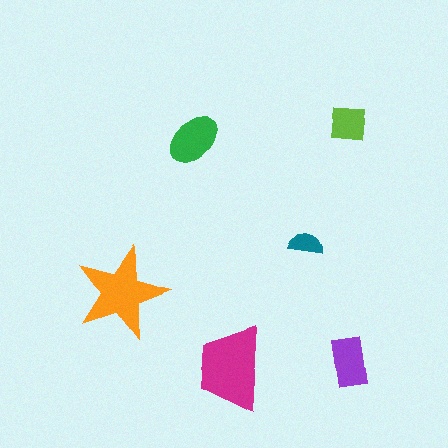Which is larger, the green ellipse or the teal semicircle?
The green ellipse.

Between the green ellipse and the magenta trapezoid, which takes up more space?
The magenta trapezoid.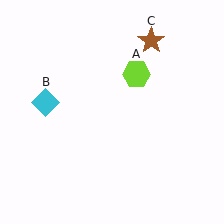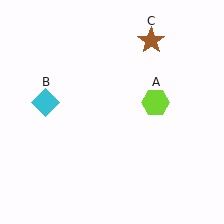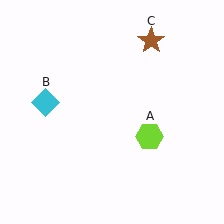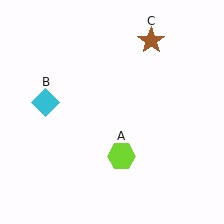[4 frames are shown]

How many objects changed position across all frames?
1 object changed position: lime hexagon (object A).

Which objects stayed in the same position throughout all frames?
Cyan diamond (object B) and brown star (object C) remained stationary.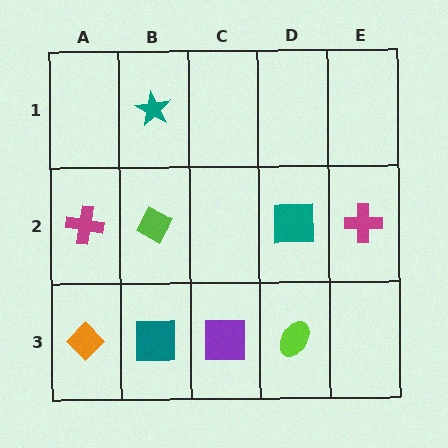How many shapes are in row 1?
1 shape.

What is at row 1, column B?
A teal star.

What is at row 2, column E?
A magenta cross.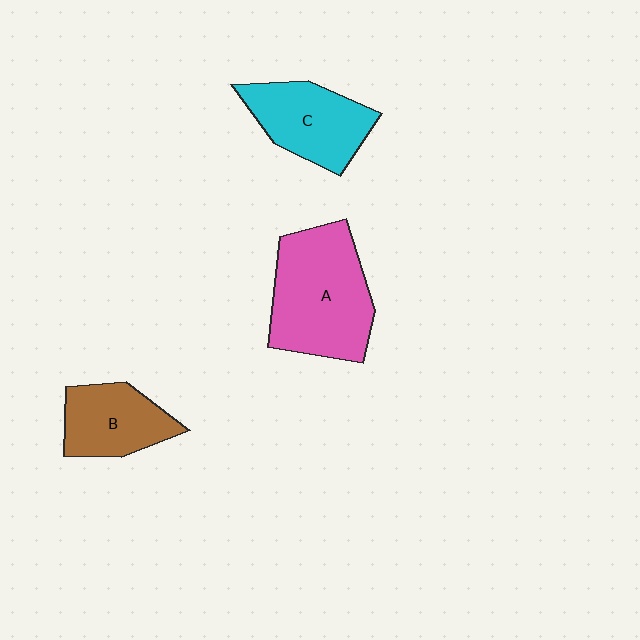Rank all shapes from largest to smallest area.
From largest to smallest: A (pink), C (cyan), B (brown).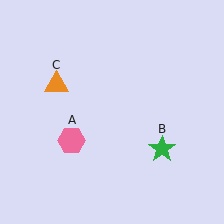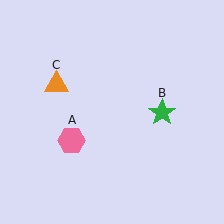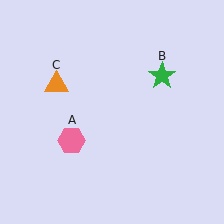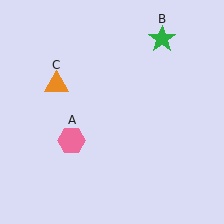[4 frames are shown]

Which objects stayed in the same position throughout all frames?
Pink hexagon (object A) and orange triangle (object C) remained stationary.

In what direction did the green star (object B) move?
The green star (object B) moved up.